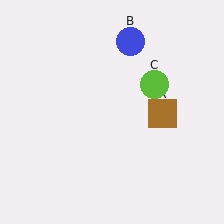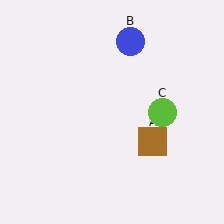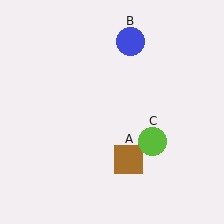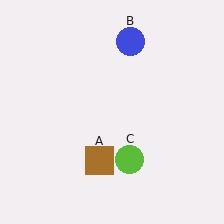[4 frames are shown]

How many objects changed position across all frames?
2 objects changed position: brown square (object A), lime circle (object C).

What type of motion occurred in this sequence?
The brown square (object A), lime circle (object C) rotated clockwise around the center of the scene.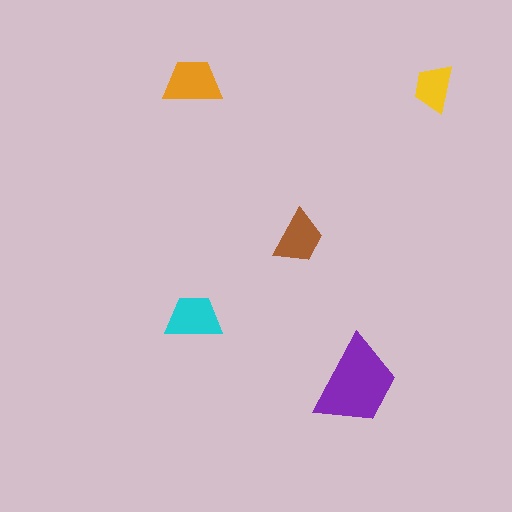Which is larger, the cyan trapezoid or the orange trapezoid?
The orange one.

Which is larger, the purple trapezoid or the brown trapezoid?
The purple one.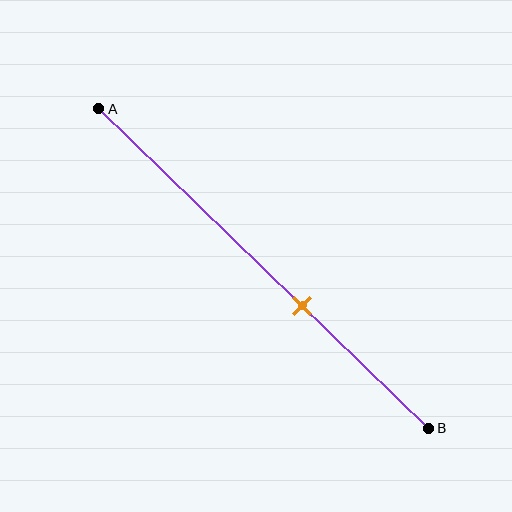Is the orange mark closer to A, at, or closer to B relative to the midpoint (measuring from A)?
The orange mark is closer to point B than the midpoint of segment AB.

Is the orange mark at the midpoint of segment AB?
No, the mark is at about 60% from A, not at the 50% midpoint.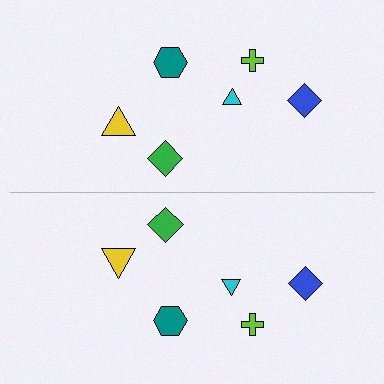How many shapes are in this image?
There are 12 shapes in this image.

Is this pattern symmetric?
Yes, this pattern has bilateral (reflection) symmetry.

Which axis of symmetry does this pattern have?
The pattern has a horizontal axis of symmetry running through the center of the image.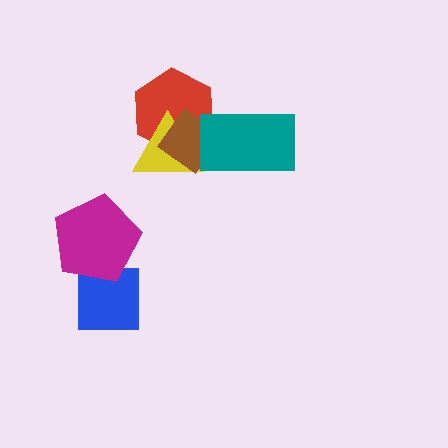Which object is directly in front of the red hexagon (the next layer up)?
The yellow triangle is directly in front of the red hexagon.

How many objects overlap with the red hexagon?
3 objects overlap with the red hexagon.